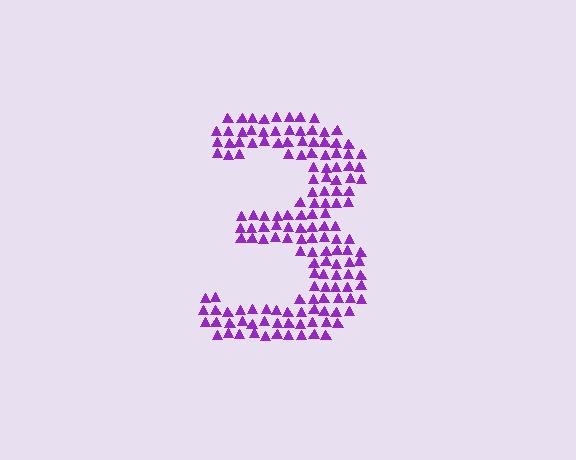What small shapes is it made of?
It is made of small triangles.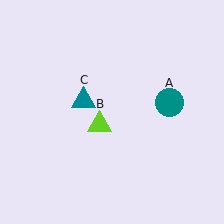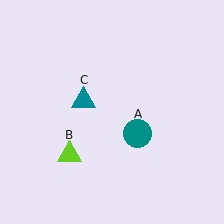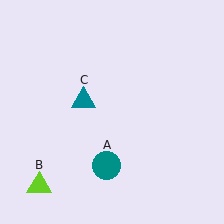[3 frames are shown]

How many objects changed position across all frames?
2 objects changed position: teal circle (object A), lime triangle (object B).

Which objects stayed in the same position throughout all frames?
Teal triangle (object C) remained stationary.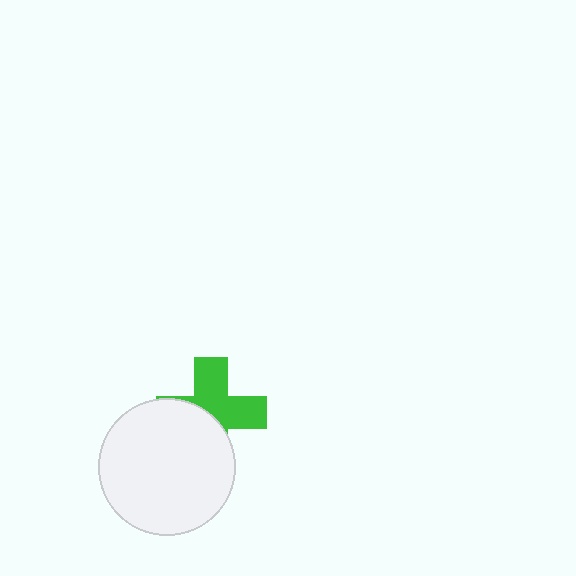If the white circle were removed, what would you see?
You would see the complete green cross.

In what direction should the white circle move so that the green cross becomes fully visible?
The white circle should move toward the lower-left. That is the shortest direction to clear the overlap and leave the green cross fully visible.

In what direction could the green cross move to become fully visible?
The green cross could move toward the upper-right. That would shift it out from behind the white circle entirely.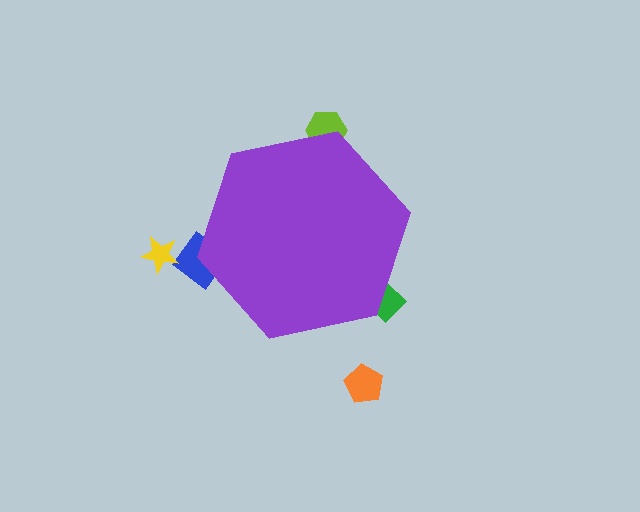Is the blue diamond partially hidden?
Yes, the blue diamond is partially hidden behind the purple hexagon.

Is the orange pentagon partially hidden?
No, the orange pentagon is fully visible.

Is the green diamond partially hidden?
Yes, the green diamond is partially hidden behind the purple hexagon.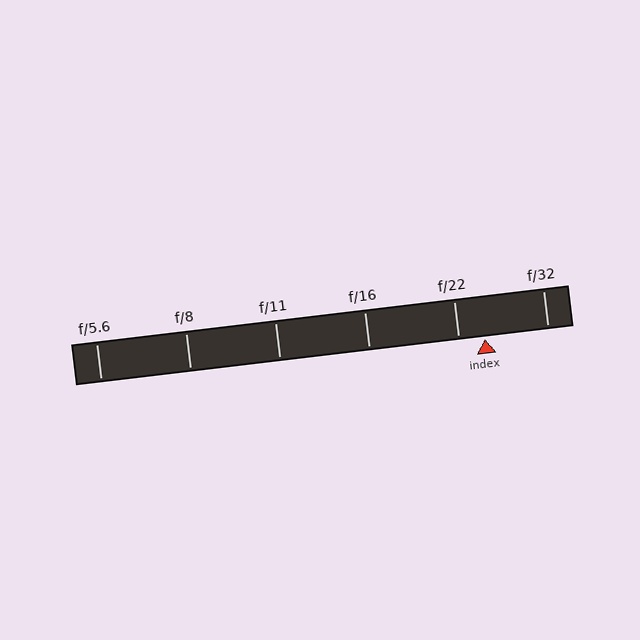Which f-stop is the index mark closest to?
The index mark is closest to f/22.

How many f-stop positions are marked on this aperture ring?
There are 6 f-stop positions marked.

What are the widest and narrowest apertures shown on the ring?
The widest aperture shown is f/5.6 and the narrowest is f/32.